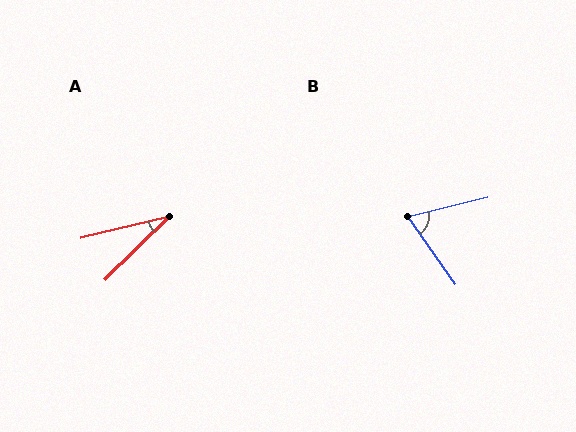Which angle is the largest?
B, at approximately 69 degrees.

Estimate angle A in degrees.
Approximately 31 degrees.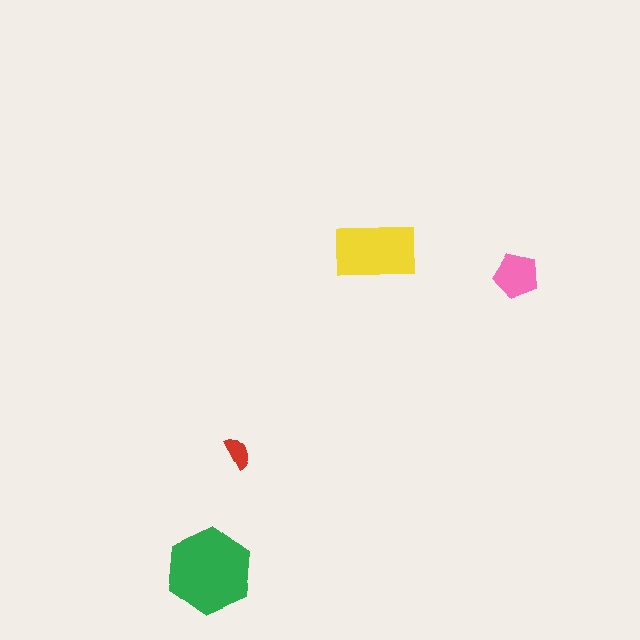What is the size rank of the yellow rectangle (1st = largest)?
2nd.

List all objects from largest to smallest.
The green hexagon, the yellow rectangle, the pink pentagon, the red semicircle.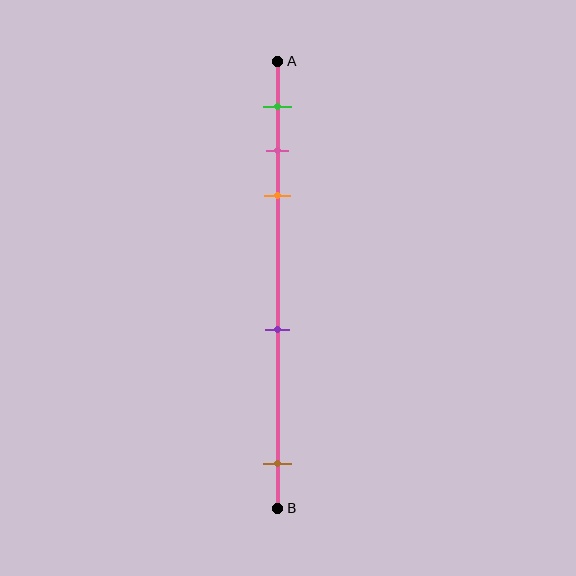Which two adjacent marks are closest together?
The pink and orange marks are the closest adjacent pair.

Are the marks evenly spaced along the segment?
No, the marks are not evenly spaced.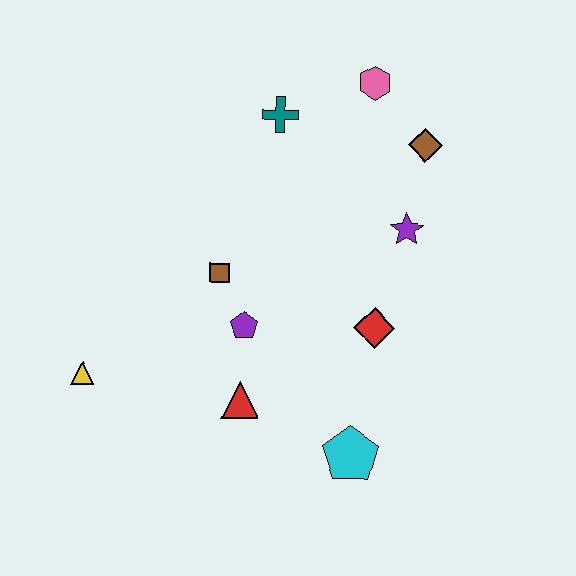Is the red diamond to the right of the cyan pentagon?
Yes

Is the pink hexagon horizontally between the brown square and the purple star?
Yes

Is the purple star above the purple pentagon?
Yes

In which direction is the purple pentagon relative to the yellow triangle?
The purple pentagon is to the right of the yellow triangle.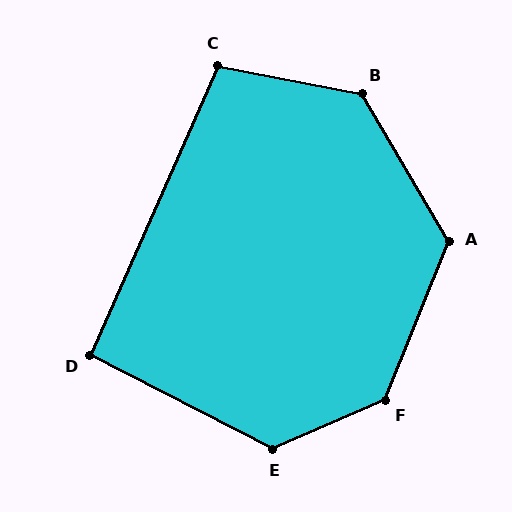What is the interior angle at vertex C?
Approximately 103 degrees (obtuse).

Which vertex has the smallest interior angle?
D, at approximately 93 degrees.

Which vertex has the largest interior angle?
F, at approximately 135 degrees.